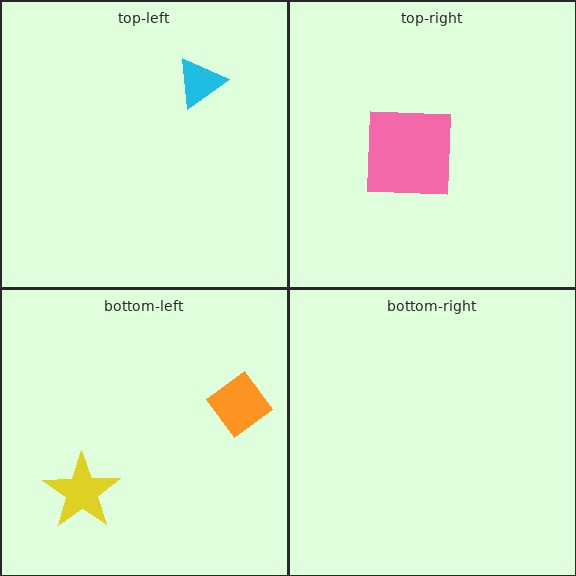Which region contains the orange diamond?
The bottom-left region.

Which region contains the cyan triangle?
The top-left region.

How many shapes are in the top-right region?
1.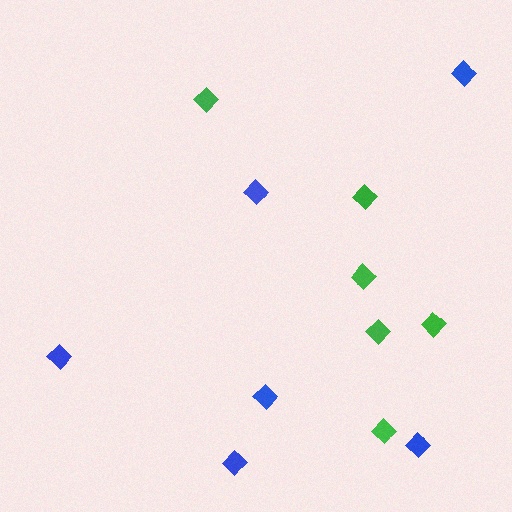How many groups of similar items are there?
There are 2 groups: one group of blue diamonds (6) and one group of green diamonds (6).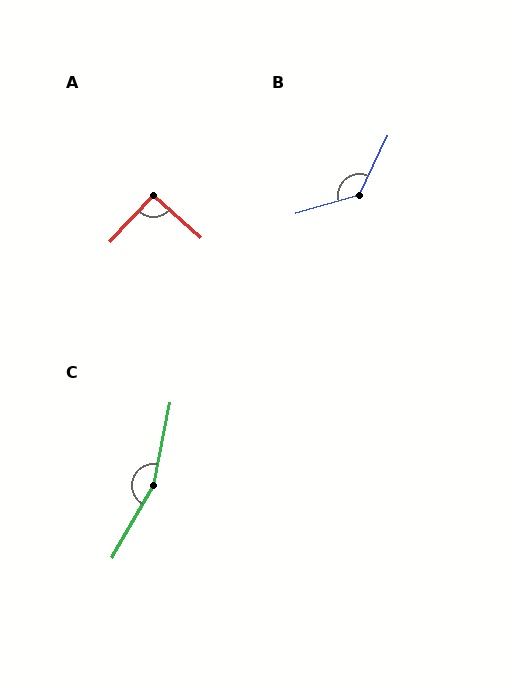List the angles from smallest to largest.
A (92°), B (132°), C (162°).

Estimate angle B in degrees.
Approximately 132 degrees.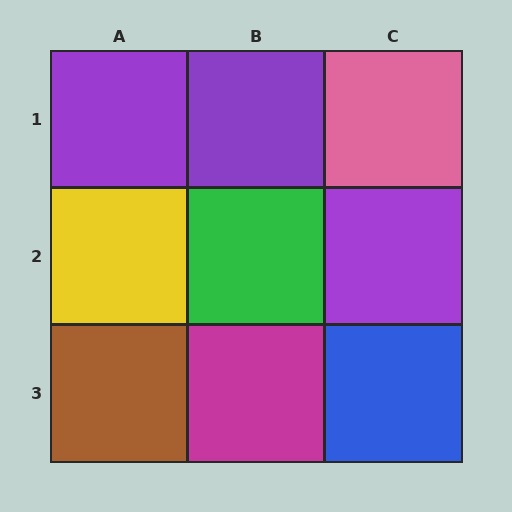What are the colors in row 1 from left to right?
Purple, purple, pink.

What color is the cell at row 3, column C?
Blue.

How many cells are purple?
3 cells are purple.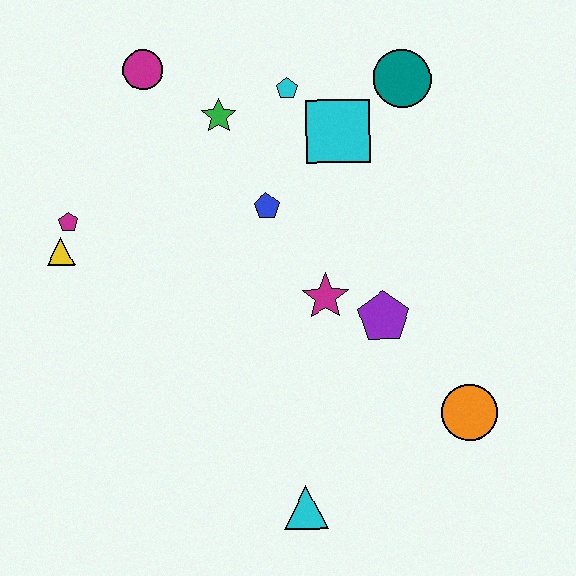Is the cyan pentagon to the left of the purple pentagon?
Yes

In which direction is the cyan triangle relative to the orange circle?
The cyan triangle is to the left of the orange circle.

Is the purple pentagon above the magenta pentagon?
No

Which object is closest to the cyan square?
The cyan pentagon is closest to the cyan square.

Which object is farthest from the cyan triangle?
The magenta circle is farthest from the cyan triangle.